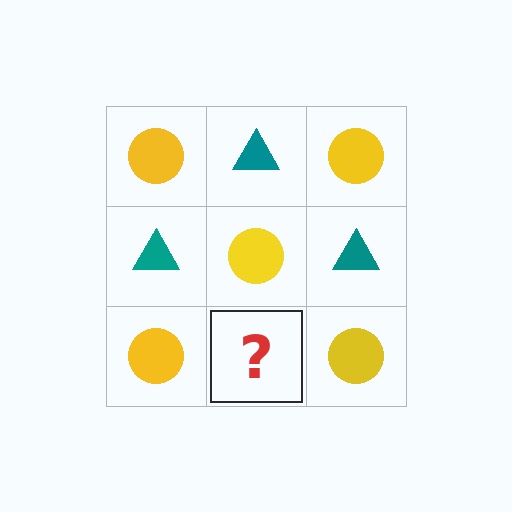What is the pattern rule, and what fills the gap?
The rule is that it alternates yellow circle and teal triangle in a checkerboard pattern. The gap should be filled with a teal triangle.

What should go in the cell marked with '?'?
The missing cell should contain a teal triangle.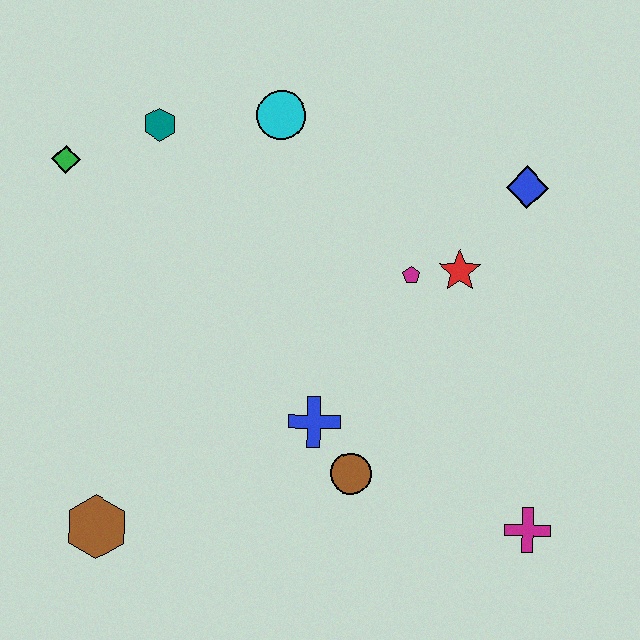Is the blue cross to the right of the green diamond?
Yes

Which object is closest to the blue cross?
The brown circle is closest to the blue cross.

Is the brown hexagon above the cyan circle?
No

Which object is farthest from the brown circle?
The green diamond is farthest from the brown circle.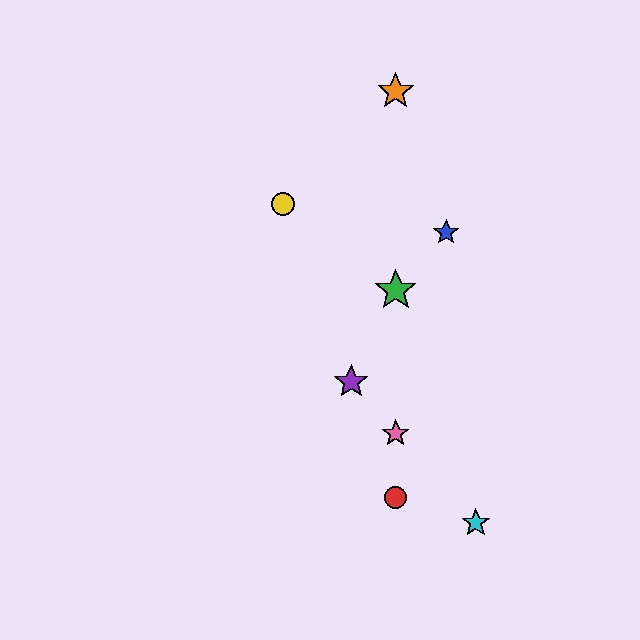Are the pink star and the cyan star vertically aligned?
No, the pink star is at x≈396 and the cyan star is at x≈476.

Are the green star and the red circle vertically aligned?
Yes, both are at x≈396.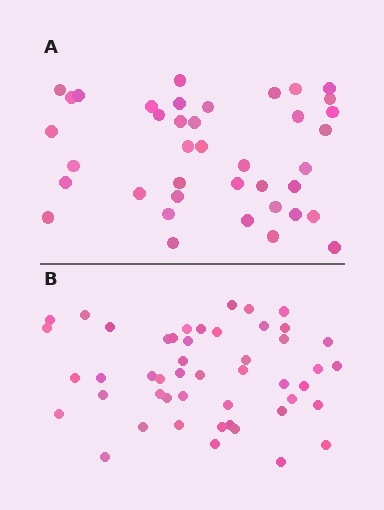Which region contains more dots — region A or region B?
Region B (the bottom region) has more dots.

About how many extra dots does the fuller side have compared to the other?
Region B has roughly 8 or so more dots than region A.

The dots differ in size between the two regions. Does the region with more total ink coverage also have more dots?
No. Region A has more total ink coverage because its dots are larger, but region B actually contains more individual dots. Total area can be misleading — the number of items is what matters here.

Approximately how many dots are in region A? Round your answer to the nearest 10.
About 40 dots. (The exact count is 39, which rounds to 40.)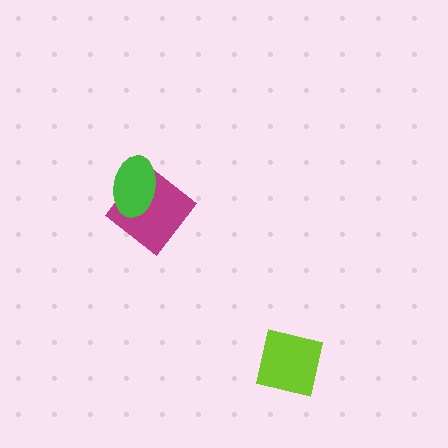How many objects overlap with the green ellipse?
1 object overlaps with the green ellipse.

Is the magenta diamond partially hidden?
Yes, it is partially covered by another shape.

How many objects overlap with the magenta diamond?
1 object overlaps with the magenta diamond.